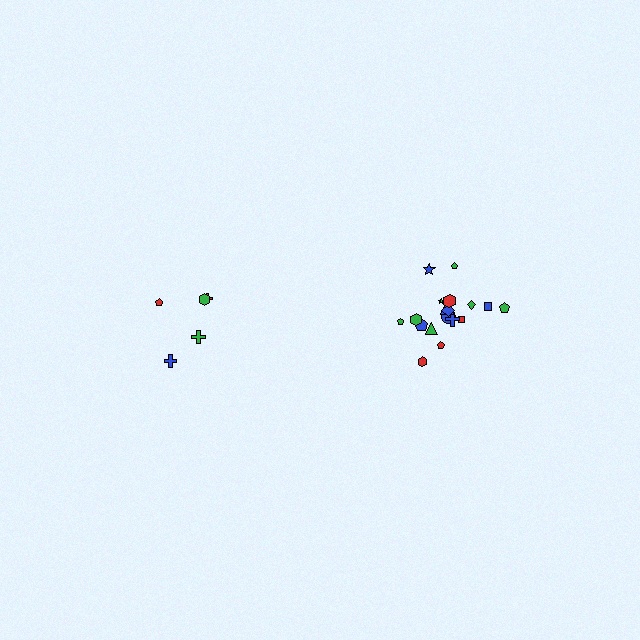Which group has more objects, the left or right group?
The right group.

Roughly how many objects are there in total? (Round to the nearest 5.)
Roughly 25 objects in total.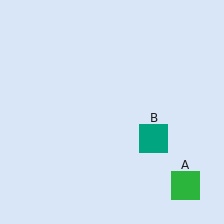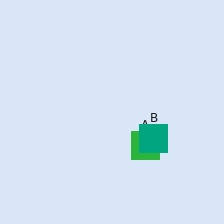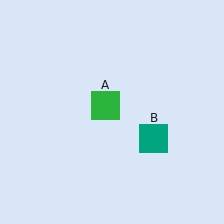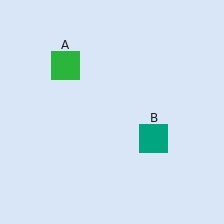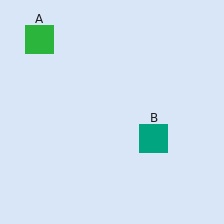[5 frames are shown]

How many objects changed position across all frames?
1 object changed position: green square (object A).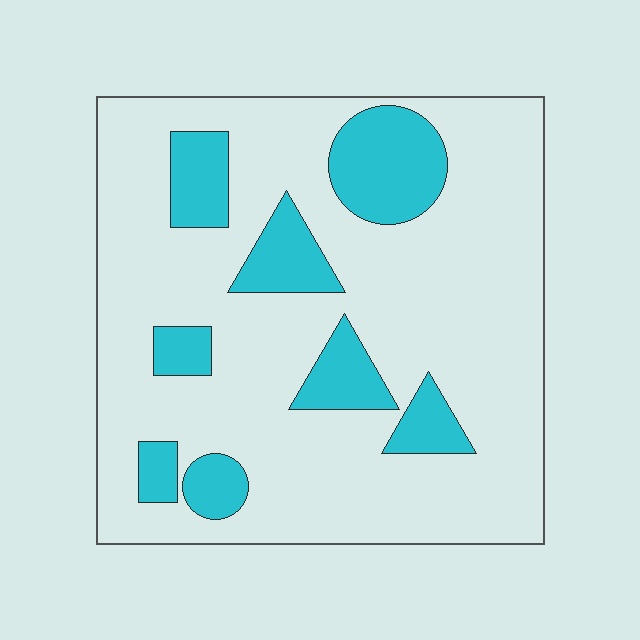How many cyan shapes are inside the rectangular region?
8.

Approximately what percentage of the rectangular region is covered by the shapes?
Approximately 20%.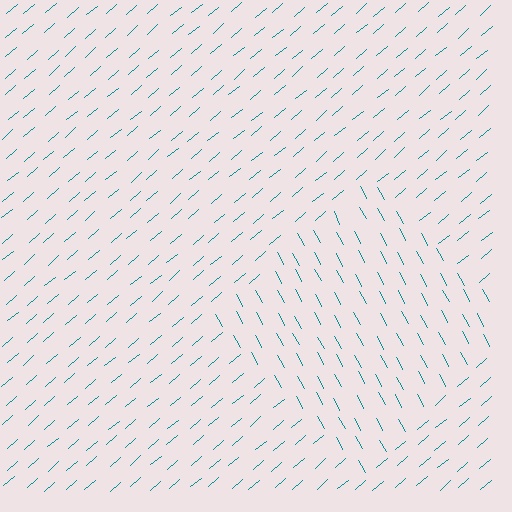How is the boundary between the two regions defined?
The boundary is defined purely by a change in line orientation (approximately 78 degrees difference). All lines are the same color and thickness.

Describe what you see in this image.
The image is filled with small teal line segments. A diamond region in the image has lines oriented differently from the surrounding lines, creating a visible texture boundary.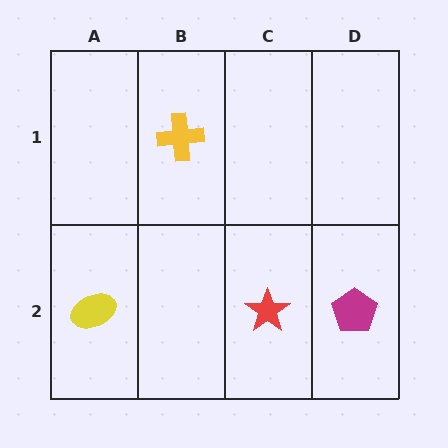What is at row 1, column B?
A yellow cross.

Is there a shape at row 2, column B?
No, that cell is empty.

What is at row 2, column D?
A magenta pentagon.